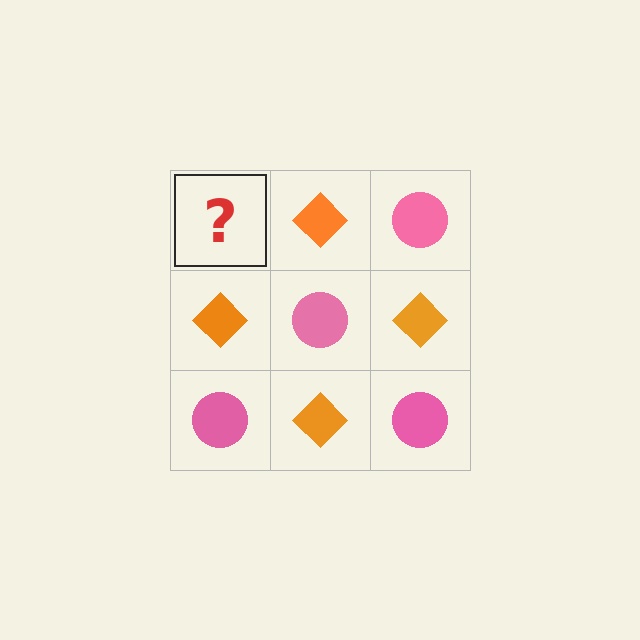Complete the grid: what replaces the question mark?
The question mark should be replaced with a pink circle.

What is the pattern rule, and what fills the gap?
The rule is that it alternates pink circle and orange diamond in a checkerboard pattern. The gap should be filled with a pink circle.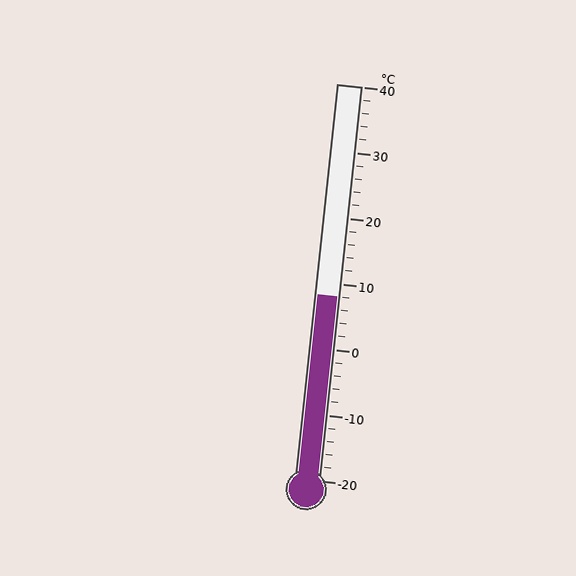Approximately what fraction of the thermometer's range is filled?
The thermometer is filled to approximately 45% of its range.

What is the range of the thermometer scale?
The thermometer scale ranges from -20°C to 40°C.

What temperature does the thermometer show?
The thermometer shows approximately 8°C.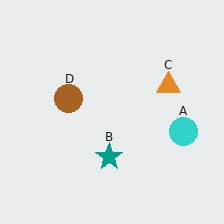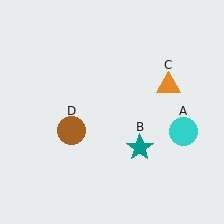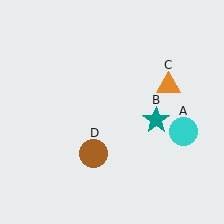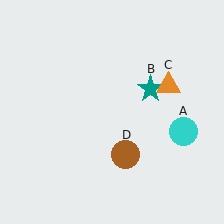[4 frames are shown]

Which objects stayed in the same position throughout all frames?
Cyan circle (object A) and orange triangle (object C) remained stationary.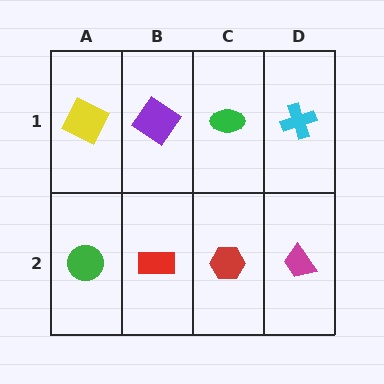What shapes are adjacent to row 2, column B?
A purple diamond (row 1, column B), a green circle (row 2, column A), a red hexagon (row 2, column C).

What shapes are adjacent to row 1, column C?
A red hexagon (row 2, column C), a purple diamond (row 1, column B), a cyan cross (row 1, column D).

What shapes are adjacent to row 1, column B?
A red rectangle (row 2, column B), a yellow square (row 1, column A), a green ellipse (row 1, column C).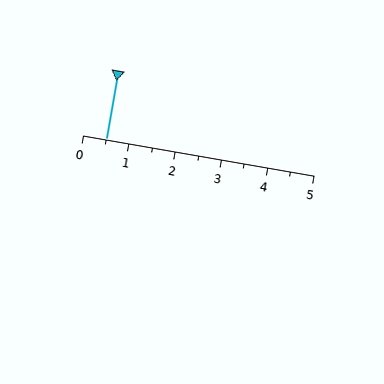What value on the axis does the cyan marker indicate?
The marker indicates approximately 0.5.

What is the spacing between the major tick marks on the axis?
The major ticks are spaced 1 apart.